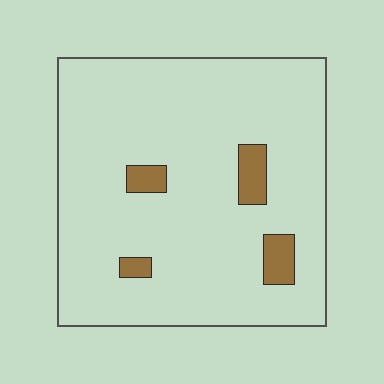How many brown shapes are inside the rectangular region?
4.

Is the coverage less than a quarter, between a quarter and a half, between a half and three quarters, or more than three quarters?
Less than a quarter.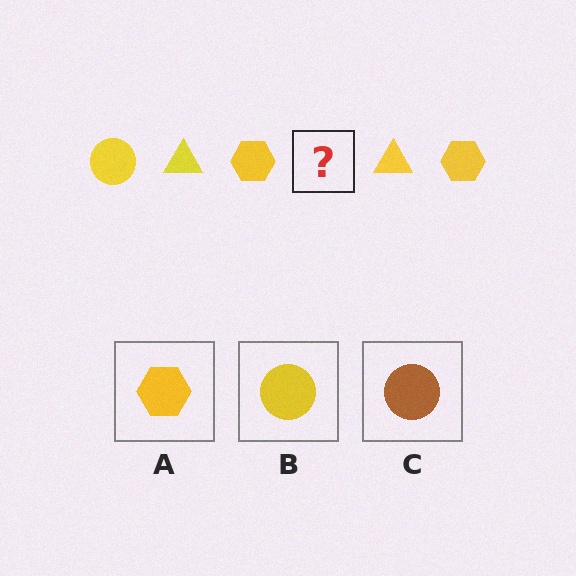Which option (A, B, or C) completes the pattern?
B.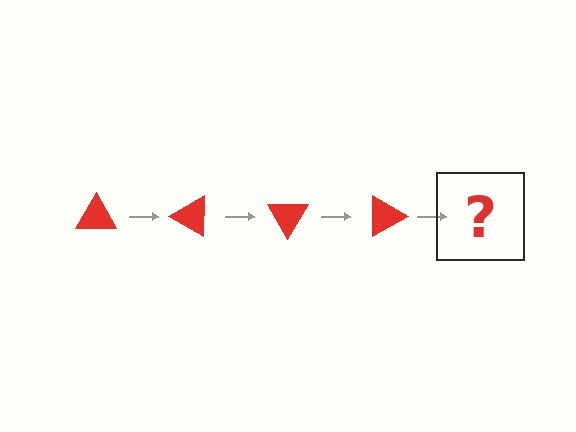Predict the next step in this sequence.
The next step is a red triangle rotated 120 degrees.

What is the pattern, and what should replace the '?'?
The pattern is that the triangle rotates 30 degrees each step. The '?' should be a red triangle rotated 120 degrees.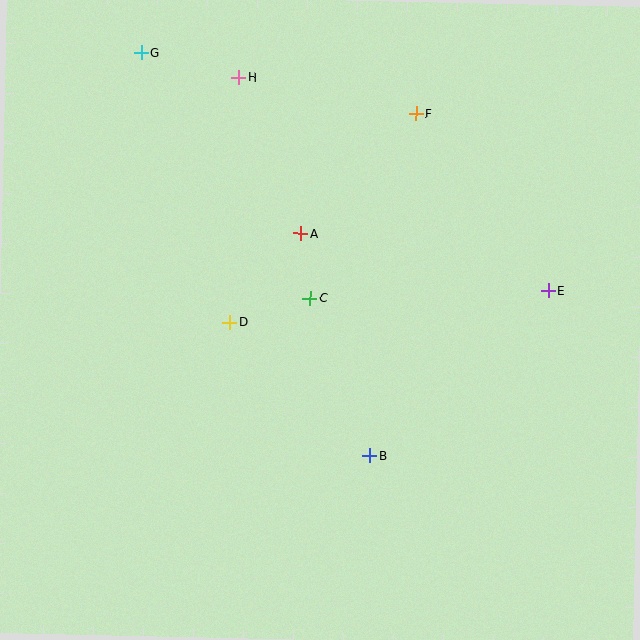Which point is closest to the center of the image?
Point C at (310, 298) is closest to the center.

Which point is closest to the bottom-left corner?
Point D is closest to the bottom-left corner.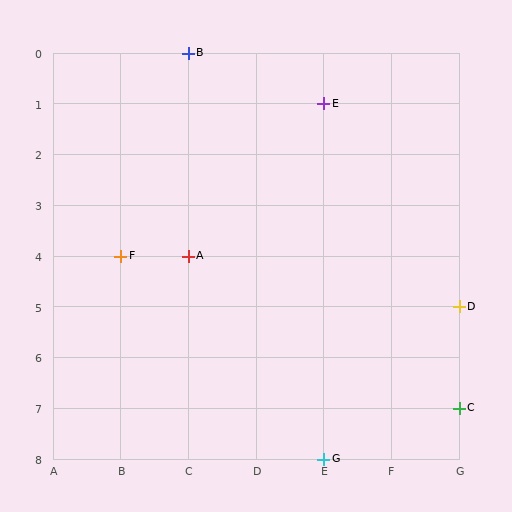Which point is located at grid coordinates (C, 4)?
Point A is at (C, 4).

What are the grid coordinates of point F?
Point F is at grid coordinates (B, 4).